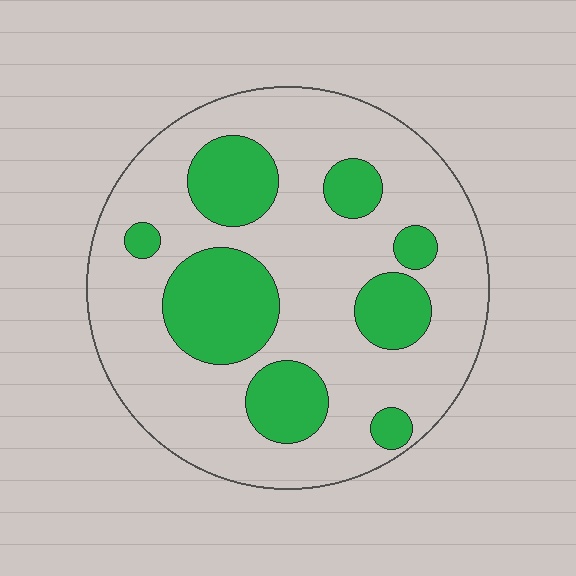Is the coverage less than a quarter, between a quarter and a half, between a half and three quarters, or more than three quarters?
Between a quarter and a half.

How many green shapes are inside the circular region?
8.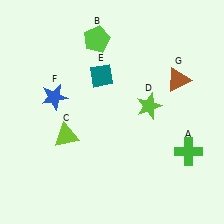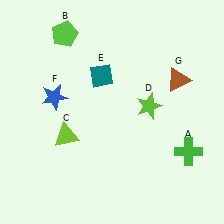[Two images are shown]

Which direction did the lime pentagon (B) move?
The lime pentagon (B) moved left.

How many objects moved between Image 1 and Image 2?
1 object moved between the two images.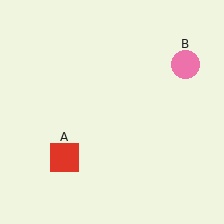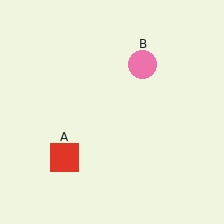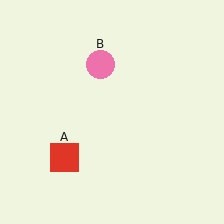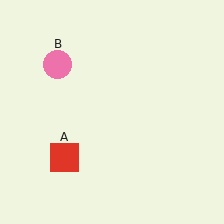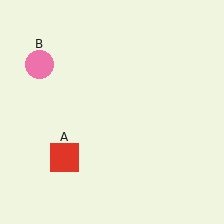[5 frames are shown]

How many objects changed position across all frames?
1 object changed position: pink circle (object B).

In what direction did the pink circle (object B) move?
The pink circle (object B) moved left.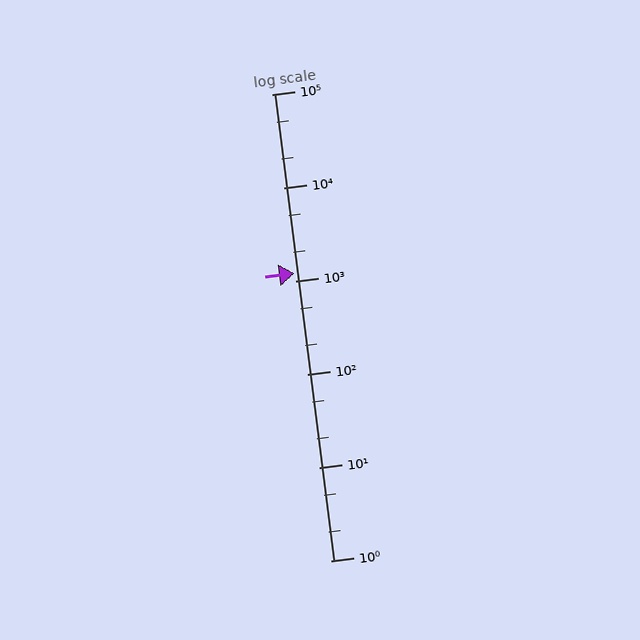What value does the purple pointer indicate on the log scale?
The pointer indicates approximately 1200.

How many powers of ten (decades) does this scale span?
The scale spans 5 decades, from 1 to 100000.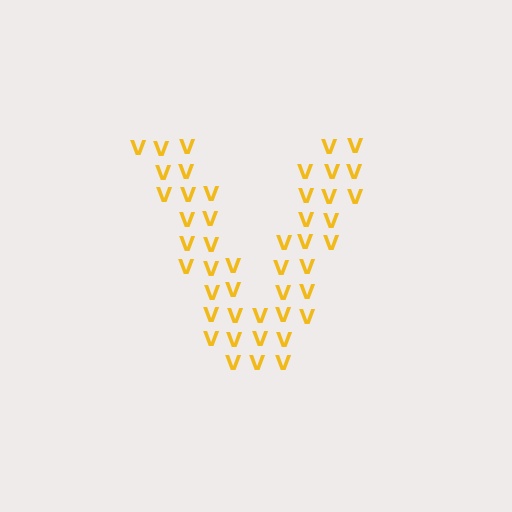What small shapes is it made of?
It is made of small letter V's.